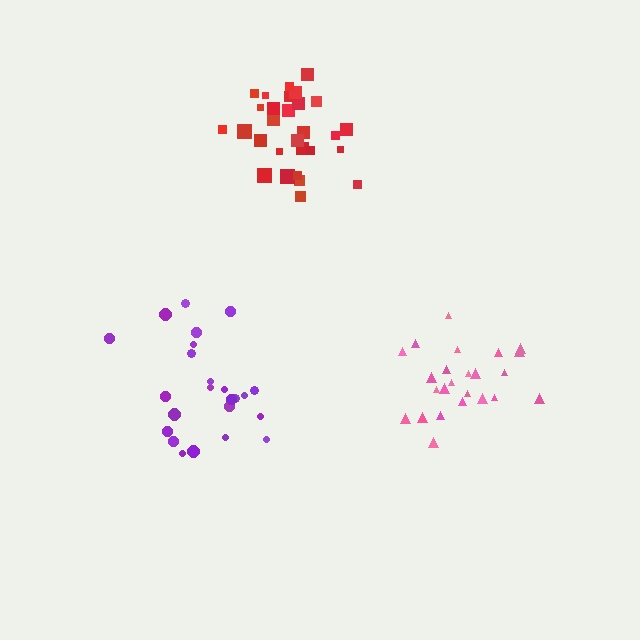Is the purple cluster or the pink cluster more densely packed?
Pink.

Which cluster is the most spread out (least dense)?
Purple.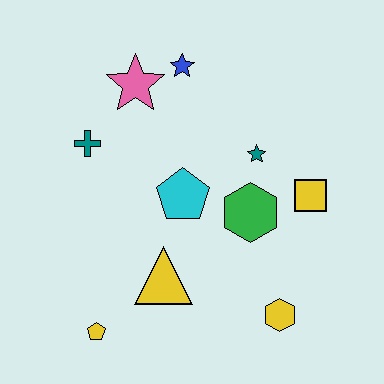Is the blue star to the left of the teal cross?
No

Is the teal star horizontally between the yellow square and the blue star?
Yes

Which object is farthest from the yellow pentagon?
The blue star is farthest from the yellow pentagon.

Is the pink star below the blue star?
Yes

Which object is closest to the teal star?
The green hexagon is closest to the teal star.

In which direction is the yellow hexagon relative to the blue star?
The yellow hexagon is below the blue star.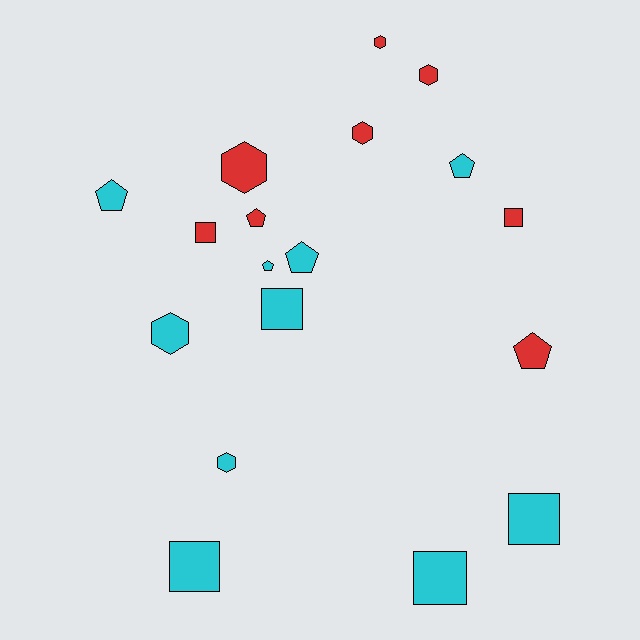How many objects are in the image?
There are 18 objects.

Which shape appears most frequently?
Hexagon, with 6 objects.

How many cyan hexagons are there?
There are 2 cyan hexagons.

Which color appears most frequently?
Cyan, with 10 objects.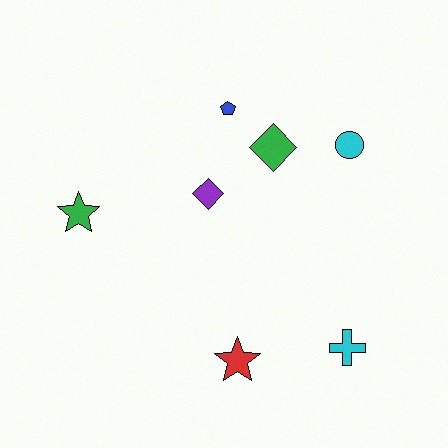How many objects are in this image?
There are 7 objects.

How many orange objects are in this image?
There are no orange objects.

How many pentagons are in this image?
There is 1 pentagon.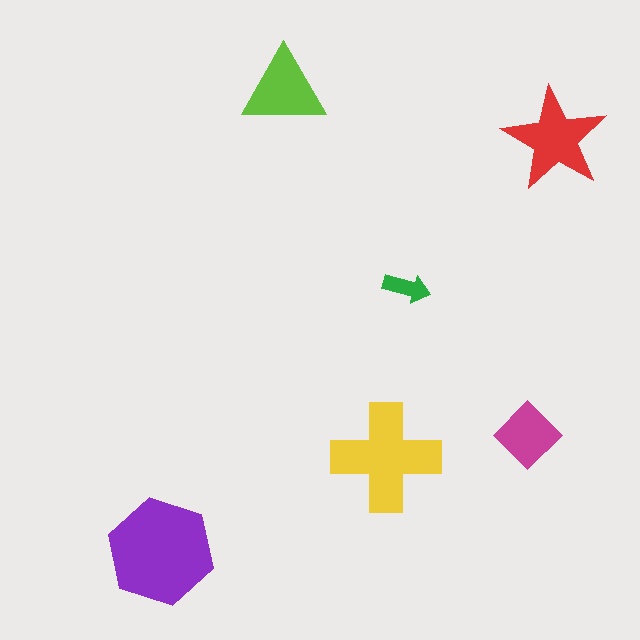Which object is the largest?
The purple hexagon.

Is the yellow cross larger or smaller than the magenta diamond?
Larger.